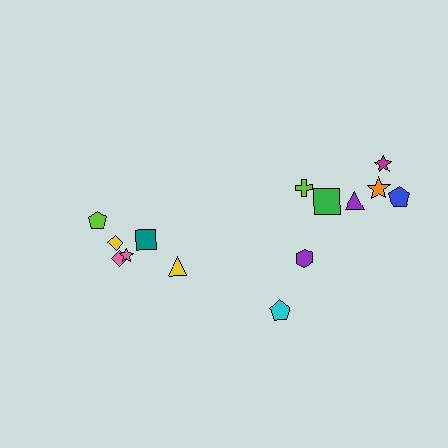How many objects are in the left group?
There are 6 objects.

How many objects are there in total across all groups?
There are 14 objects.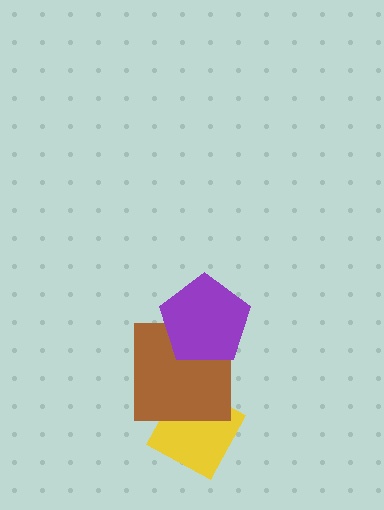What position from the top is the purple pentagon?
The purple pentagon is 1st from the top.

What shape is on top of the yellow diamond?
The brown square is on top of the yellow diamond.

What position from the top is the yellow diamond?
The yellow diamond is 3rd from the top.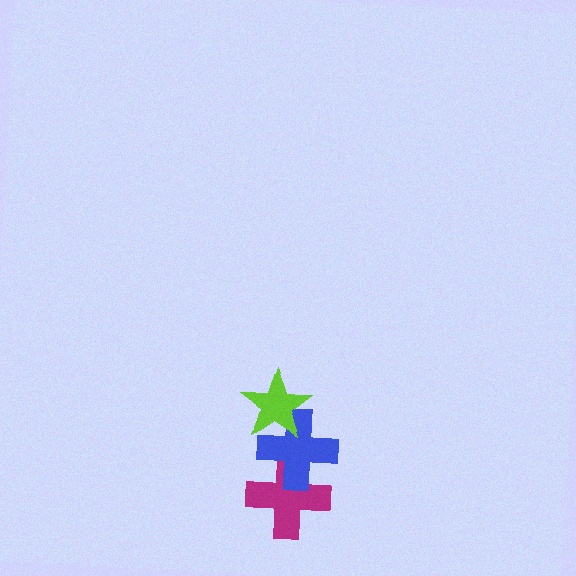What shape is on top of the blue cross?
The lime star is on top of the blue cross.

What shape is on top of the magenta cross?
The blue cross is on top of the magenta cross.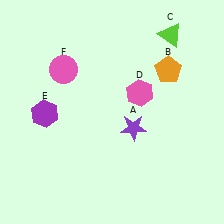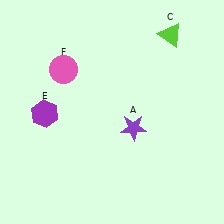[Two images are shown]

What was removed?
The pink hexagon (D), the orange pentagon (B) were removed in Image 2.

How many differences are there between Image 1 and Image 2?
There are 2 differences between the two images.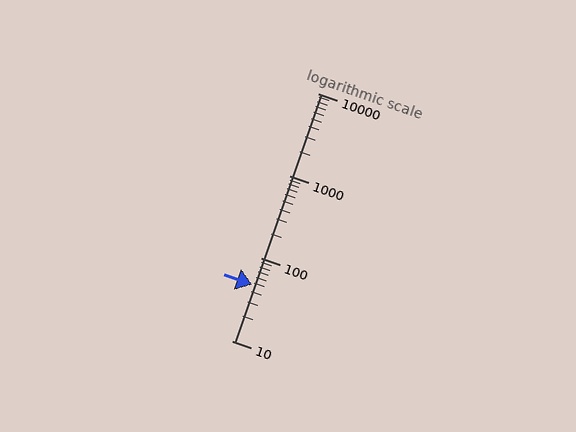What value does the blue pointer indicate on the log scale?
The pointer indicates approximately 48.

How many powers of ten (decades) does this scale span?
The scale spans 3 decades, from 10 to 10000.